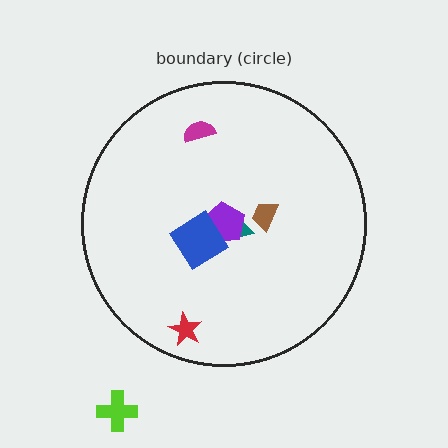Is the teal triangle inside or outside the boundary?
Inside.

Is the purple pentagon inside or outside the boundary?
Inside.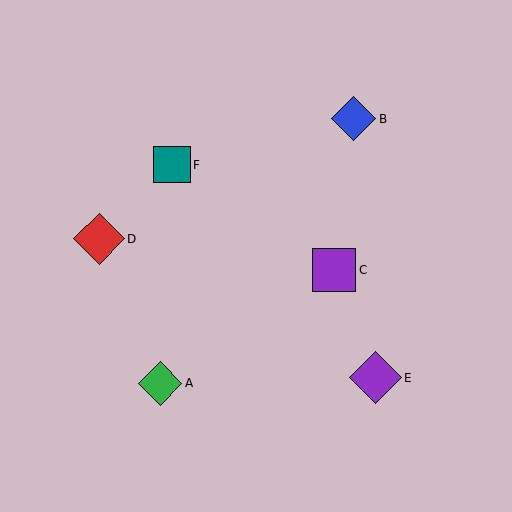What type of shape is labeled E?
Shape E is a purple diamond.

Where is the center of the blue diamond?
The center of the blue diamond is at (354, 119).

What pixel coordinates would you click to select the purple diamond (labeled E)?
Click at (375, 378) to select the purple diamond E.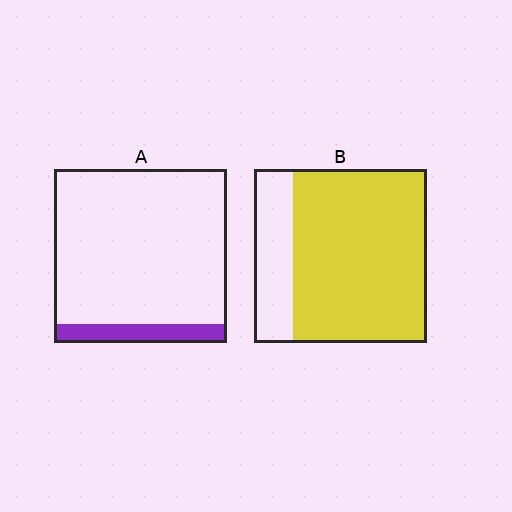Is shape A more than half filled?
No.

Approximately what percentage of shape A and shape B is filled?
A is approximately 10% and B is approximately 75%.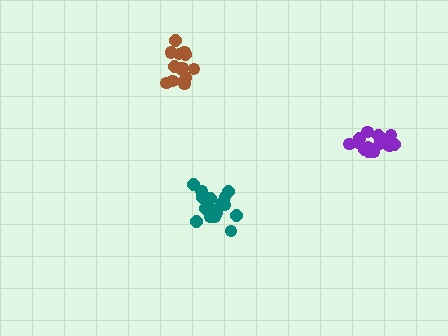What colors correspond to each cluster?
The clusters are colored: teal, purple, brown.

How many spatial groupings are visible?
There are 3 spatial groupings.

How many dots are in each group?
Group 1: 18 dots, Group 2: 16 dots, Group 3: 14 dots (48 total).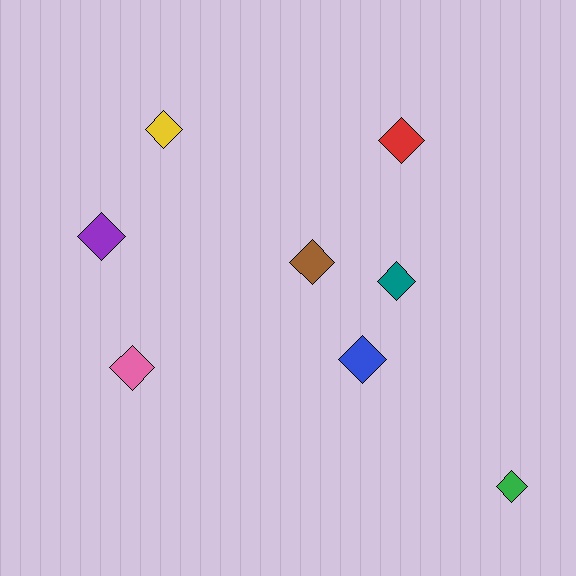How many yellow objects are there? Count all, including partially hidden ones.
There is 1 yellow object.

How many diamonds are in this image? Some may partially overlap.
There are 8 diamonds.